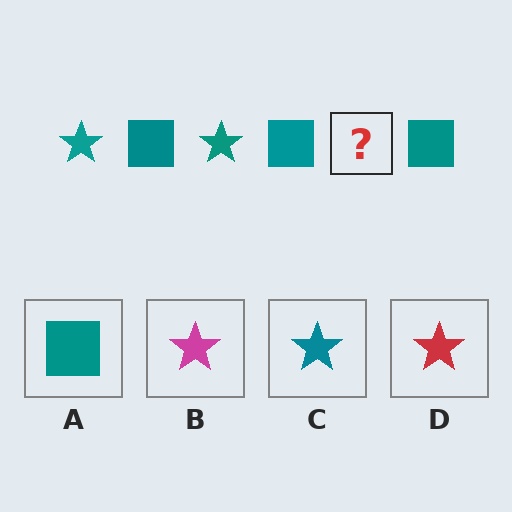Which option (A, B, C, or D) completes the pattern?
C.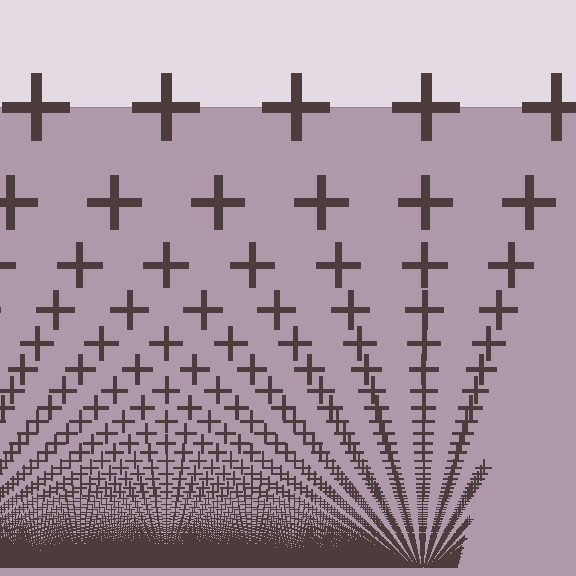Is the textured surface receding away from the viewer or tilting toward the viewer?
The surface appears to tilt toward the viewer. Texture elements get larger and sparser toward the top.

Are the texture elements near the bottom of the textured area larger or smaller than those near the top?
Smaller. The gradient is inverted — elements near the bottom are smaller and denser.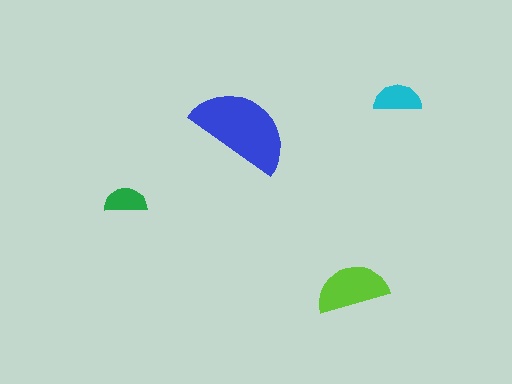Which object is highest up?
The cyan semicircle is topmost.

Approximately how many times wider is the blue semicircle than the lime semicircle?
About 1.5 times wider.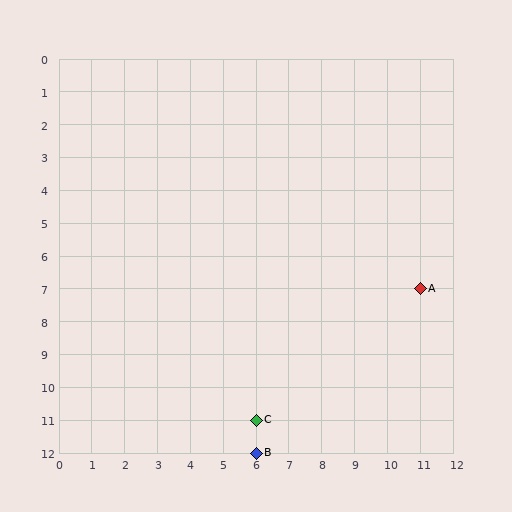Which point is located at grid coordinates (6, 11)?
Point C is at (6, 11).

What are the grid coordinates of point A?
Point A is at grid coordinates (11, 7).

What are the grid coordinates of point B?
Point B is at grid coordinates (6, 12).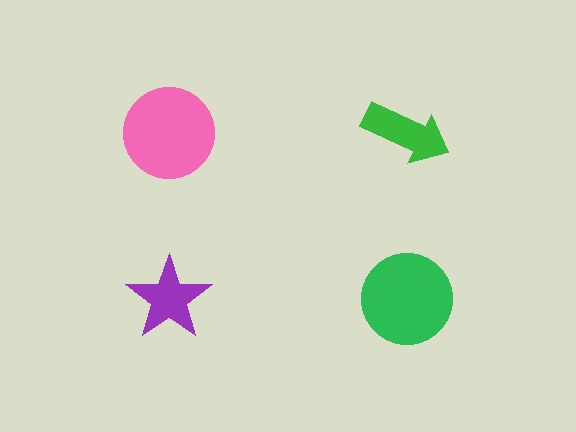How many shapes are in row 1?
2 shapes.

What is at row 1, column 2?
A green arrow.